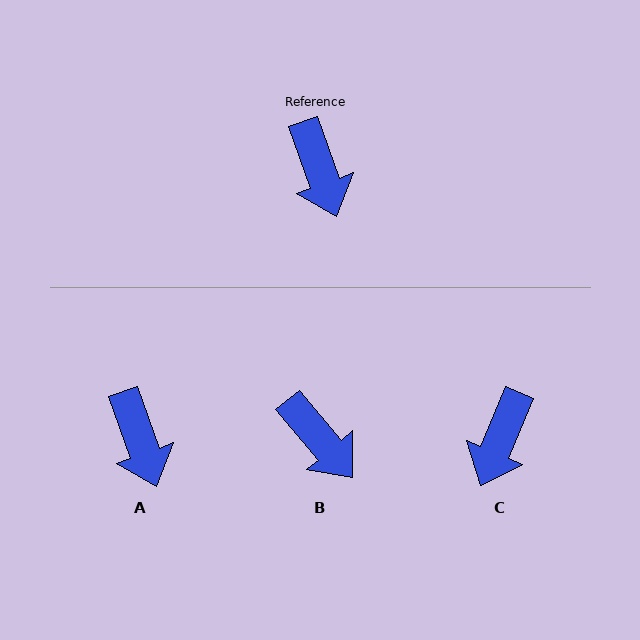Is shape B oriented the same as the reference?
No, it is off by about 21 degrees.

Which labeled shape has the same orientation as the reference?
A.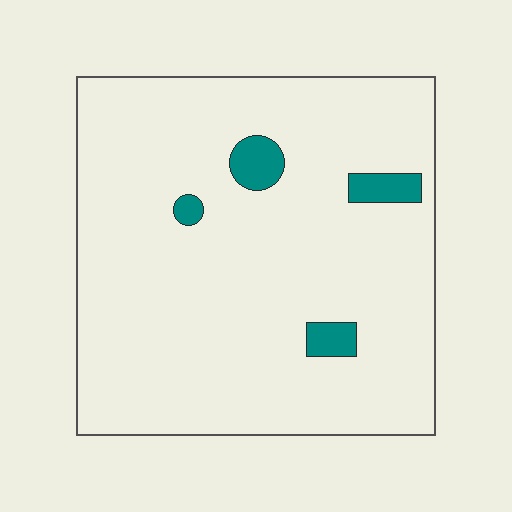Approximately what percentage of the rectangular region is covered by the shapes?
Approximately 5%.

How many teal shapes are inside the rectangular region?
4.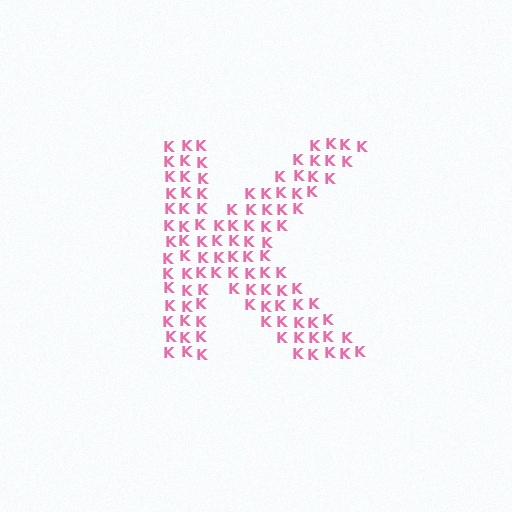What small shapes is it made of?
It is made of small letter K's.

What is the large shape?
The large shape is the letter K.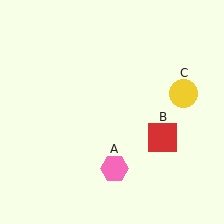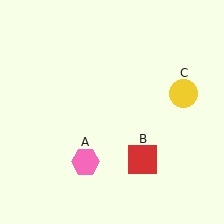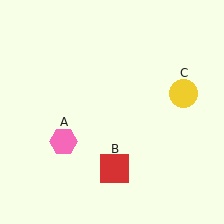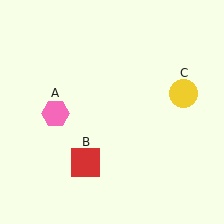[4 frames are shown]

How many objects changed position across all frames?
2 objects changed position: pink hexagon (object A), red square (object B).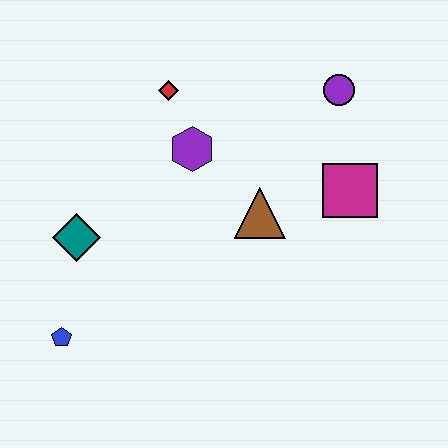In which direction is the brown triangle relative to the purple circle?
The brown triangle is below the purple circle.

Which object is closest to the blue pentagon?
The teal diamond is closest to the blue pentagon.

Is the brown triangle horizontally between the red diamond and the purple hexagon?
No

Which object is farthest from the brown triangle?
The blue pentagon is farthest from the brown triangle.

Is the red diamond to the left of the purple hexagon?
Yes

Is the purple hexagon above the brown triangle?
Yes